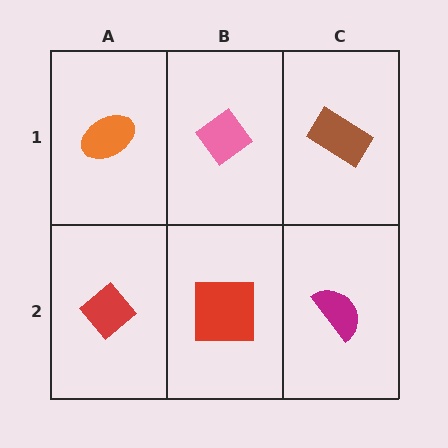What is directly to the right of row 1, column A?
A pink diamond.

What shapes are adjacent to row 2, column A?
An orange ellipse (row 1, column A), a red square (row 2, column B).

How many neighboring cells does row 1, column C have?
2.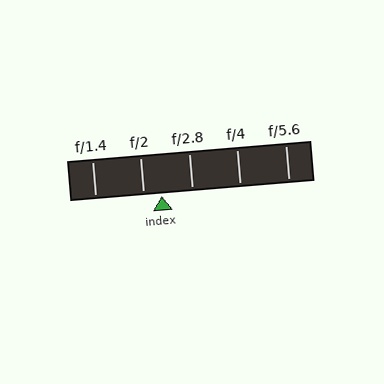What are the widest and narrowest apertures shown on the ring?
The widest aperture shown is f/1.4 and the narrowest is f/5.6.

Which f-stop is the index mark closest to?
The index mark is closest to f/2.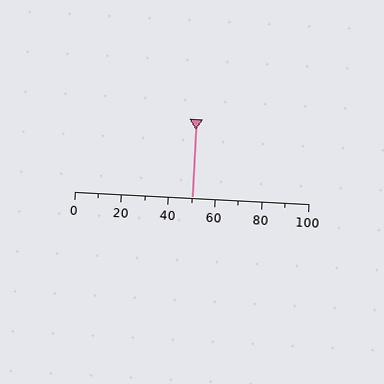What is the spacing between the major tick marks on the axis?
The major ticks are spaced 20 apart.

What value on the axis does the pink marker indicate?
The marker indicates approximately 50.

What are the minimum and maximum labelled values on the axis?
The axis runs from 0 to 100.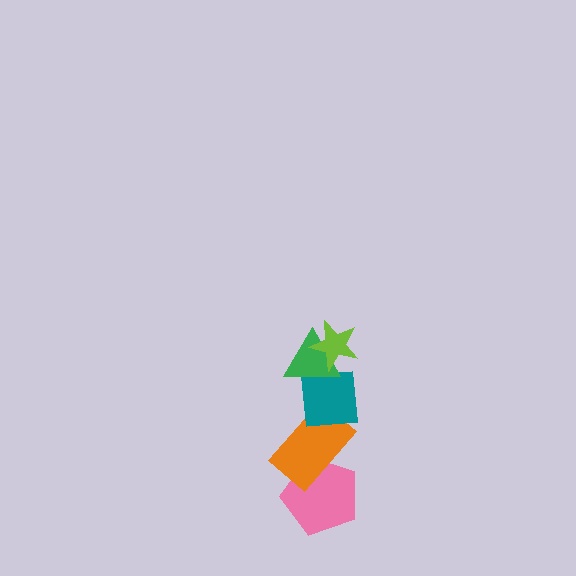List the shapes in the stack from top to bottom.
From top to bottom: the lime star, the green triangle, the teal square, the orange rectangle, the pink pentagon.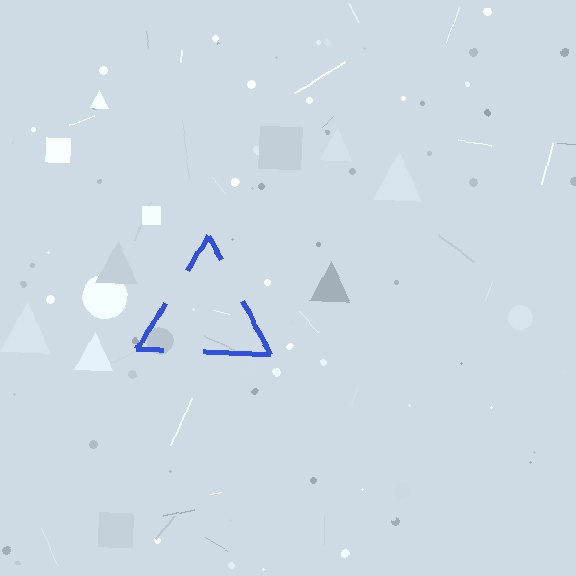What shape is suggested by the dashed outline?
The dashed outline suggests a triangle.